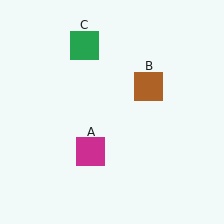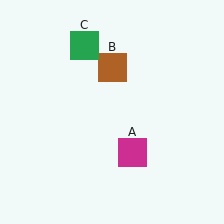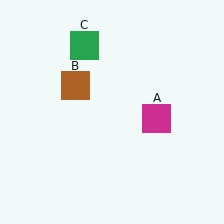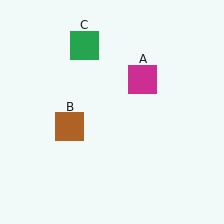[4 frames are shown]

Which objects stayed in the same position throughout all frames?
Green square (object C) remained stationary.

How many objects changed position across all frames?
2 objects changed position: magenta square (object A), brown square (object B).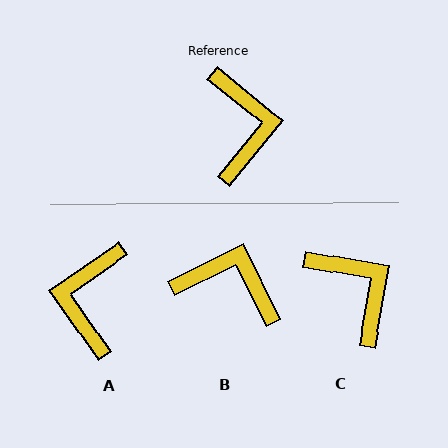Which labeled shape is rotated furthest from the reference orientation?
A, about 164 degrees away.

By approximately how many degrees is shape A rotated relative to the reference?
Approximately 164 degrees counter-clockwise.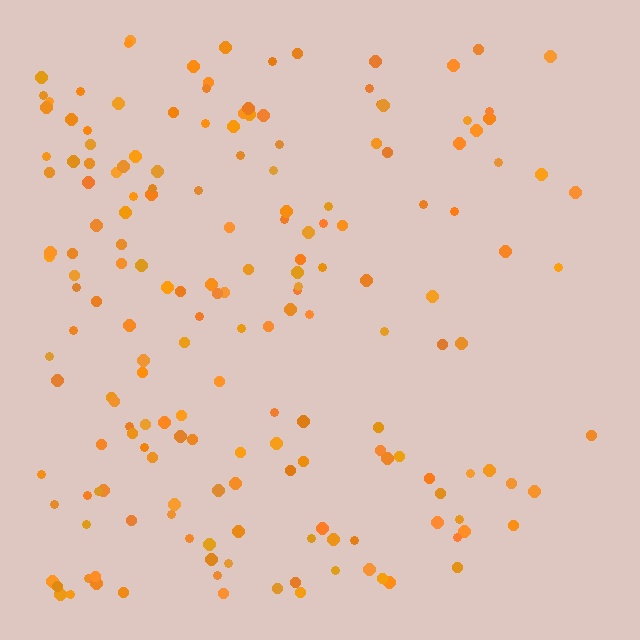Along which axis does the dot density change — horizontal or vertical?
Horizontal.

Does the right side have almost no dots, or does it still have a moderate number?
Still a moderate number, just noticeably fewer than the left.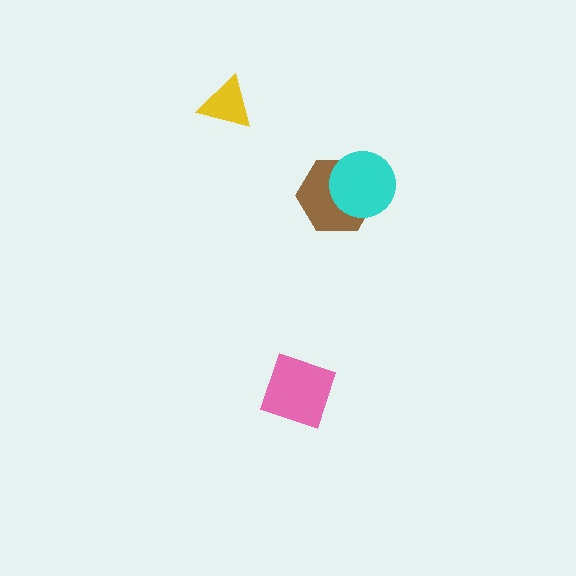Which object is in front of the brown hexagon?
The cyan circle is in front of the brown hexagon.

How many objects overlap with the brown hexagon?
1 object overlaps with the brown hexagon.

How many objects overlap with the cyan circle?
1 object overlaps with the cyan circle.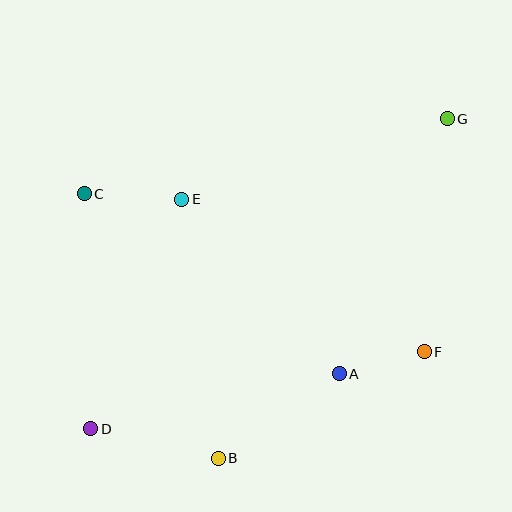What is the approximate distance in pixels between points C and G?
The distance between C and G is approximately 371 pixels.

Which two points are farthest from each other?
Points D and G are farthest from each other.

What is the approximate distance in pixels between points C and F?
The distance between C and F is approximately 375 pixels.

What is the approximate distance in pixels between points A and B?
The distance between A and B is approximately 148 pixels.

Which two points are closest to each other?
Points A and F are closest to each other.